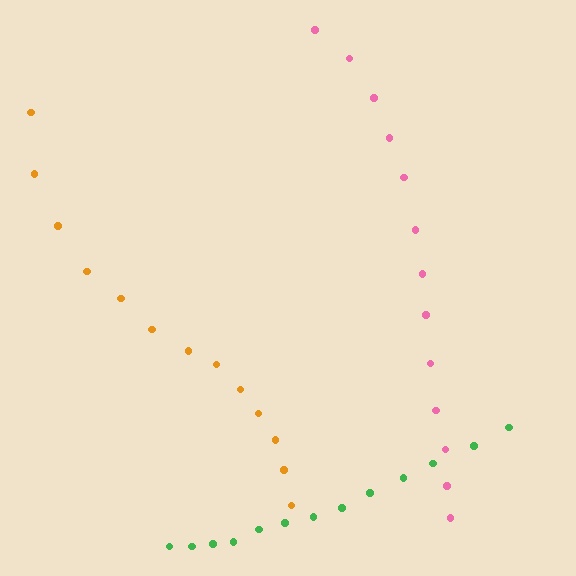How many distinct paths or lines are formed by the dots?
There are 3 distinct paths.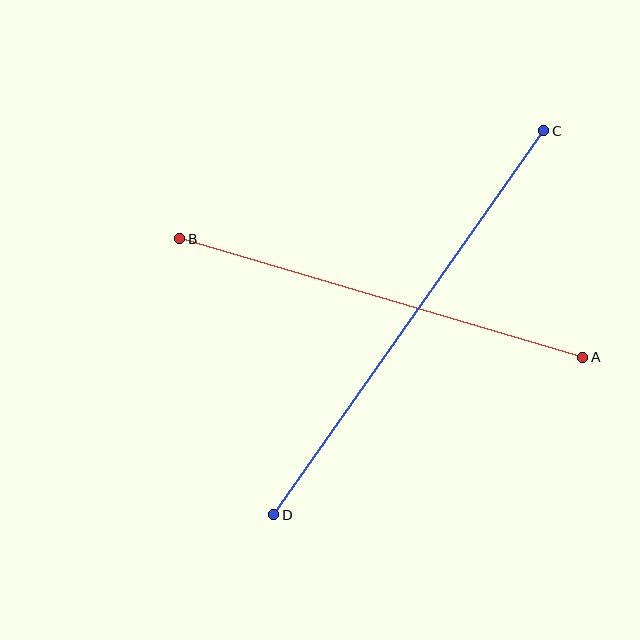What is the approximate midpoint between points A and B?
The midpoint is at approximately (381, 298) pixels.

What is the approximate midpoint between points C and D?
The midpoint is at approximately (409, 323) pixels.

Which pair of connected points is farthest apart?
Points C and D are farthest apart.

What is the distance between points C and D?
The distance is approximately 469 pixels.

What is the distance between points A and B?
The distance is approximately 420 pixels.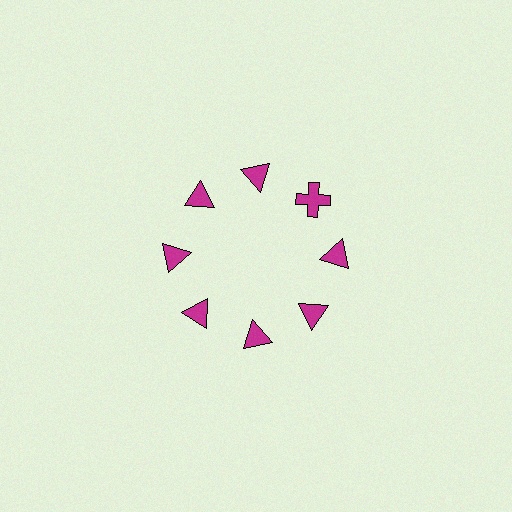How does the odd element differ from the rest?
It has a different shape: cross instead of triangle.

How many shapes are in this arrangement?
There are 8 shapes arranged in a ring pattern.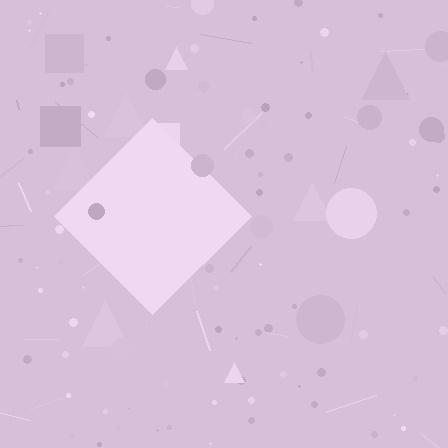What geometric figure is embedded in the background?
A diamond is embedded in the background.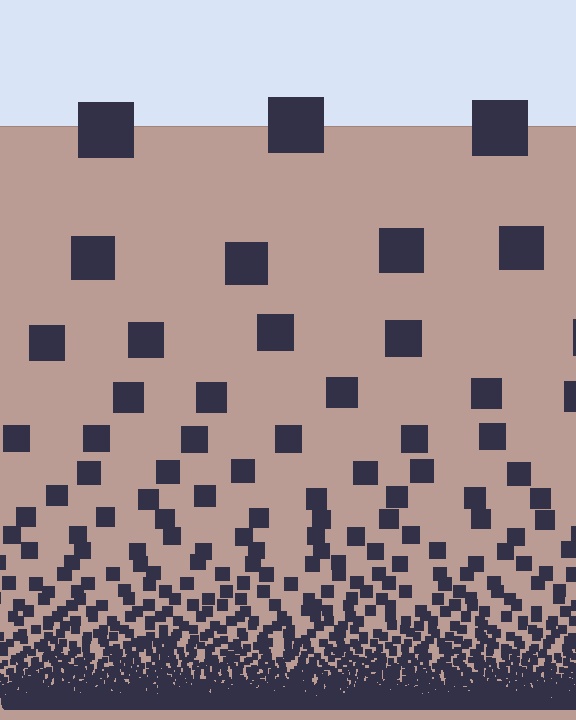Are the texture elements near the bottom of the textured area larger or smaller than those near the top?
Smaller. The gradient is inverted — elements near the bottom are smaller and denser.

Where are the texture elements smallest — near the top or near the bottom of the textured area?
Near the bottom.